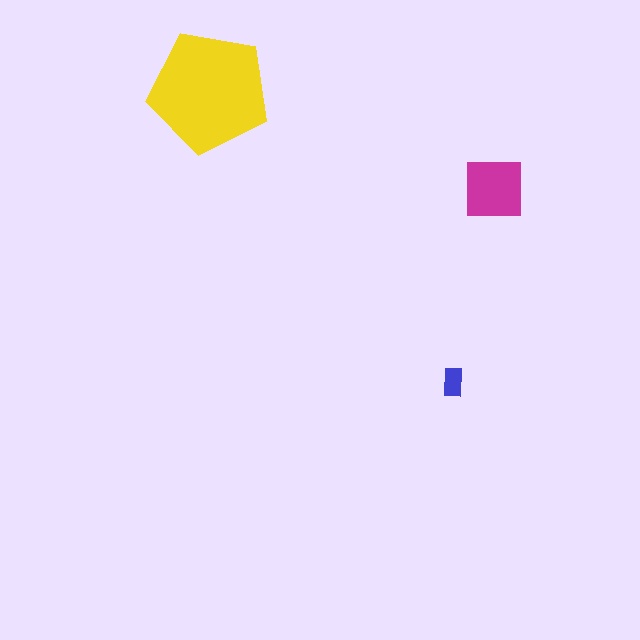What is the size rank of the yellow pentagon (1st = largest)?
1st.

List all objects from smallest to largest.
The blue rectangle, the magenta square, the yellow pentagon.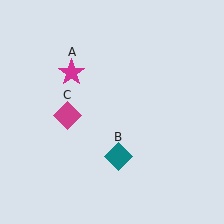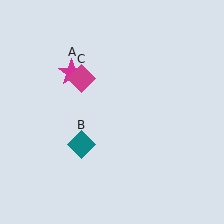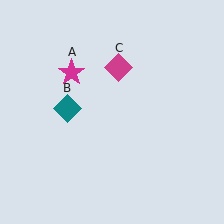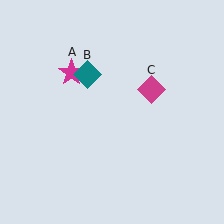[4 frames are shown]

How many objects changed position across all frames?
2 objects changed position: teal diamond (object B), magenta diamond (object C).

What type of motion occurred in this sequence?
The teal diamond (object B), magenta diamond (object C) rotated clockwise around the center of the scene.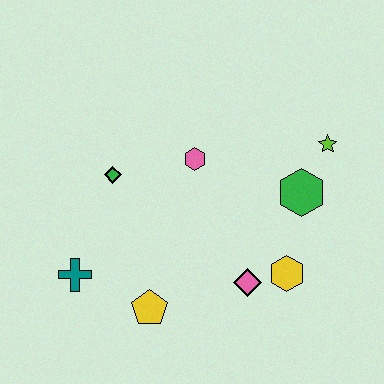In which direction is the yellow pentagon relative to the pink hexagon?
The yellow pentagon is below the pink hexagon.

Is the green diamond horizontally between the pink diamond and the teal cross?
Yes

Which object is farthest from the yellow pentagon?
The lime star is farthest from the yellow pentagon.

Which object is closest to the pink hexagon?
The green diamond is closest to the pink hexagon.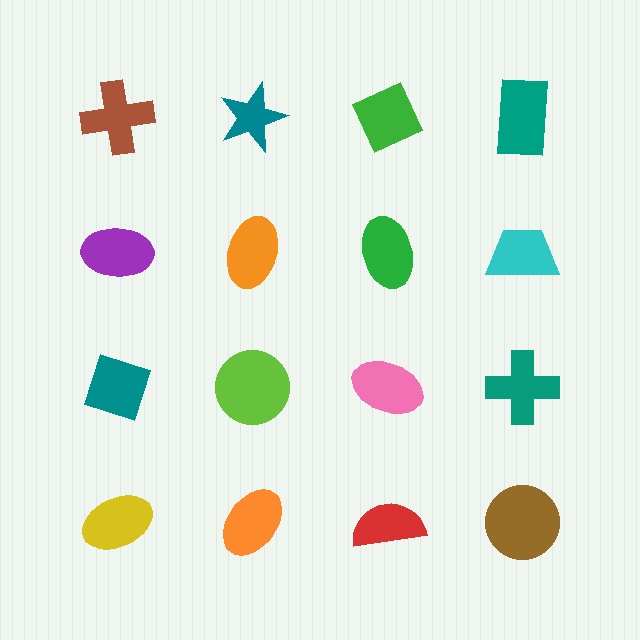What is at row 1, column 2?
A teal star.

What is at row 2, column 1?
A purple ellipse.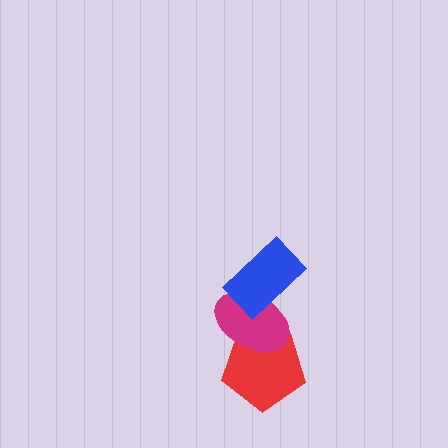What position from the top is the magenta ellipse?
The magenta ellipse is 2nd from the top.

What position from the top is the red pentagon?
The red pentagon is 3rd from the top.